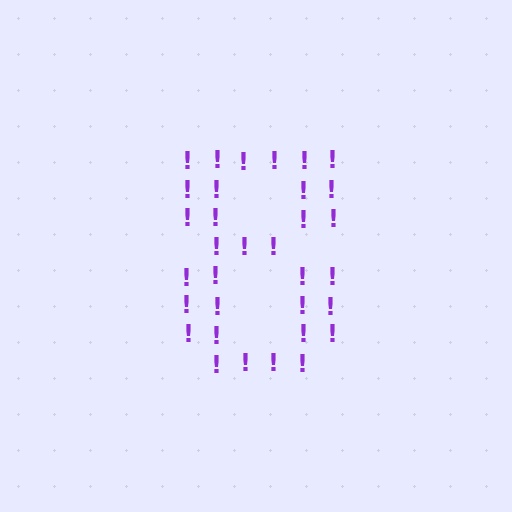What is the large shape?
The large shape is the digit 8.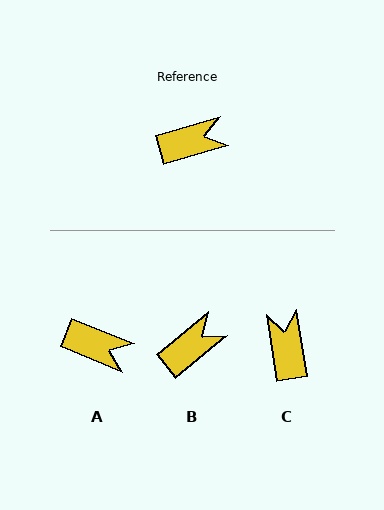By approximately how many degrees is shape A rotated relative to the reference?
Approximately 38 degrees clockwise.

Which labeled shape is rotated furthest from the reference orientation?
C, about 83 degrees away.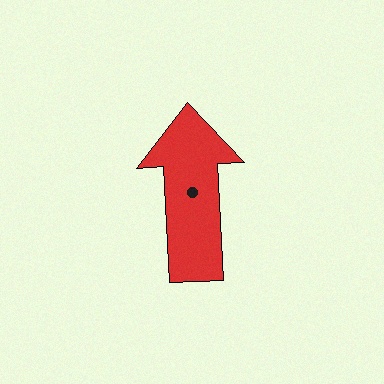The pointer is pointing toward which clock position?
Roughly 12 o'clock.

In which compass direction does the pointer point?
North.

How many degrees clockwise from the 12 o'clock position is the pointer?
Approximately 357 degrees.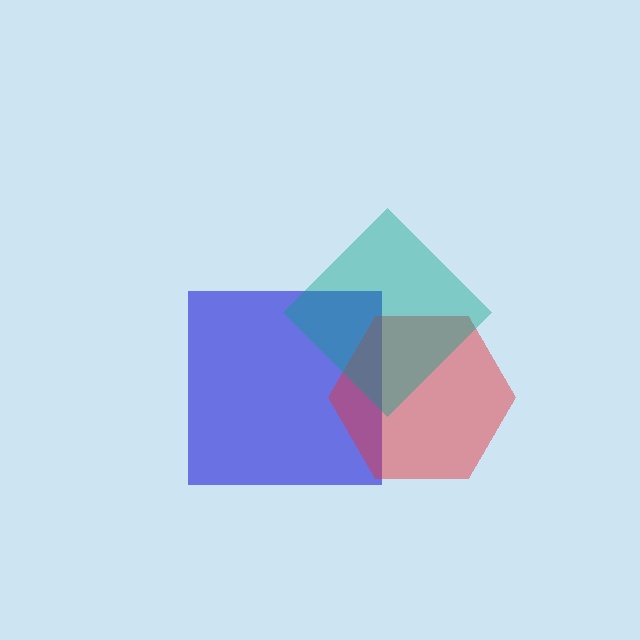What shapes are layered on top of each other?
The layered shapes are: a blue square, a red hexagon, a teal diamond.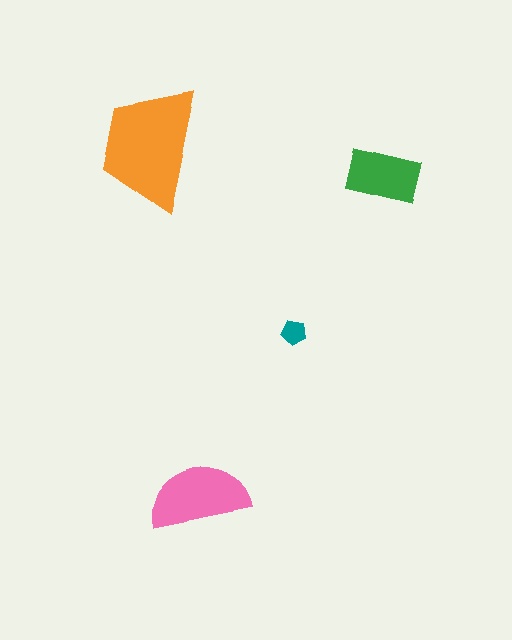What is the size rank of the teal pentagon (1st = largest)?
4th.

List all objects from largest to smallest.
The orange trapezoid, the pink semicircle, the green rectangle, the teal pentagon.